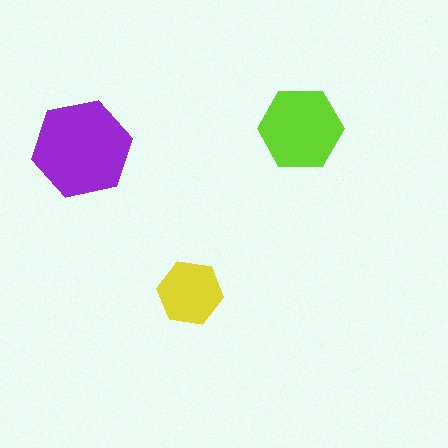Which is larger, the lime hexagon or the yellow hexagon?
The lime one.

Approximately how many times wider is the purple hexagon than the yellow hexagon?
About 1.5 times wider.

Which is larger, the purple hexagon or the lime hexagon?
The purple one.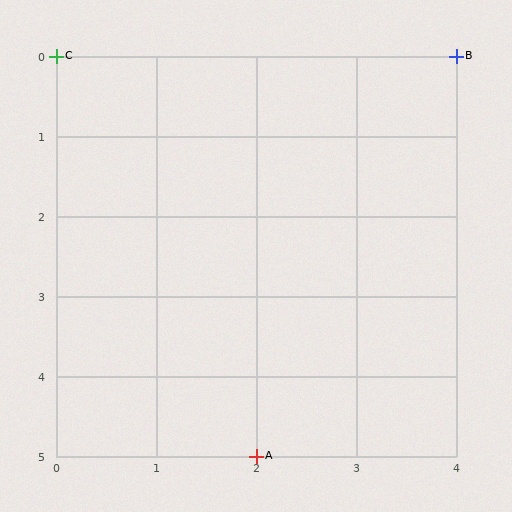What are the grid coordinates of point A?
Point A is at grid coordinates (2, 5).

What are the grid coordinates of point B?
Point B is at grid coordinates (4, 0).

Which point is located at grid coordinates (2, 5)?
Point A is at (2, 5).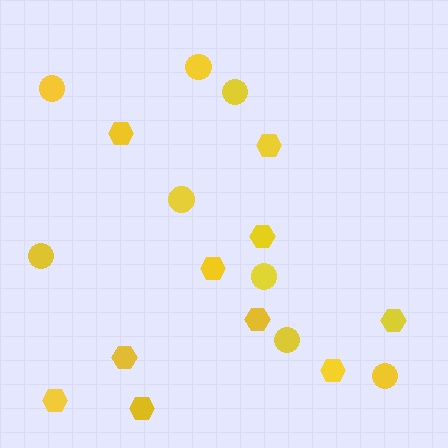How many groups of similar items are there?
There are 2 groups: one group of hexagons (10) and one group of circles (8).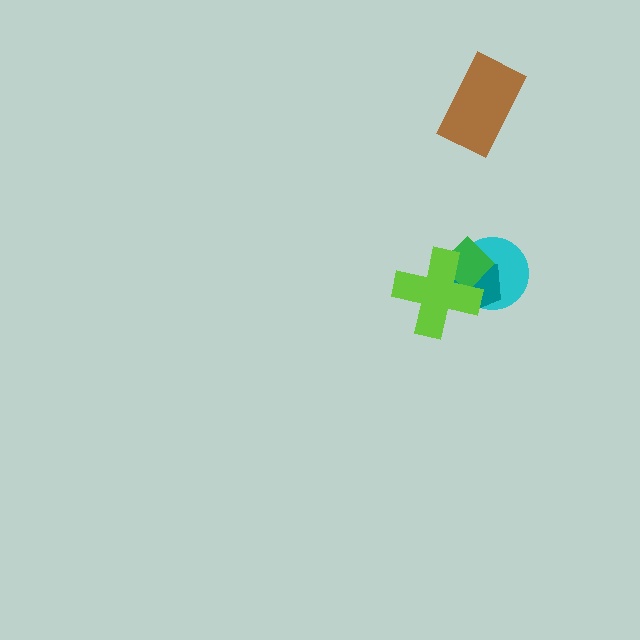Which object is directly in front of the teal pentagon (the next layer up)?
The green diamond is directly in front of the teal pentagon.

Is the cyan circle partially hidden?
Yes, it is partially covered by another shape.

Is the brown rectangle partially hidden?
No, no other shape covers it.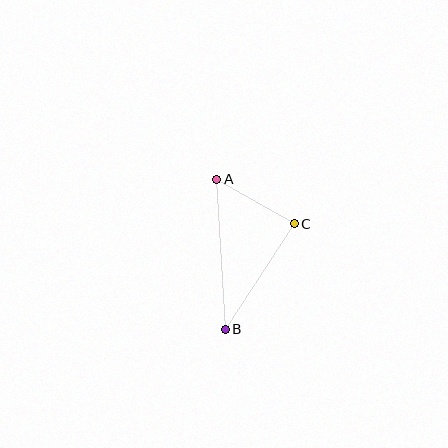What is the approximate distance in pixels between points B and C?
The distance between B and C is approximately 126 pixels.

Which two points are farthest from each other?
Points A and B are farthest from each other.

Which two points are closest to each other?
Points A and C are closest to each other.